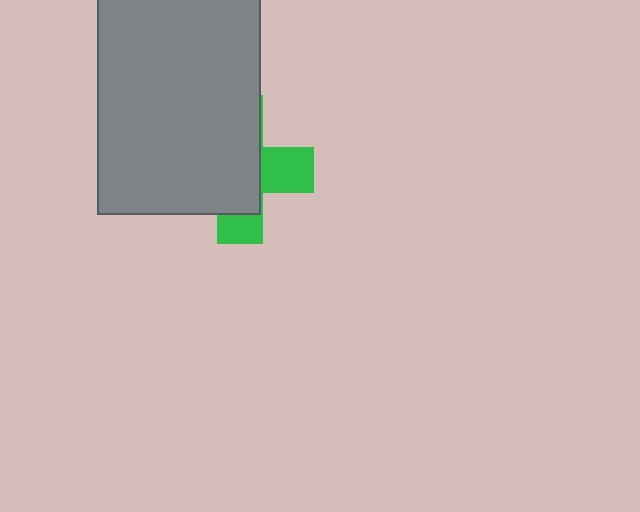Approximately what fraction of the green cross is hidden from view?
Roughly 67% of the green cross is hidden behind the gray rectangle.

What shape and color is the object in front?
The object in front is a gray rectangle.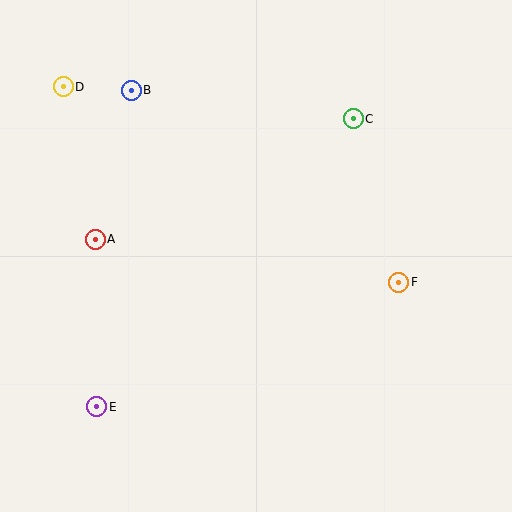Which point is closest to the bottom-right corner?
Point F is closest to the bottom-right corner.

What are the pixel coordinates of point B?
Point B is at (131, 90).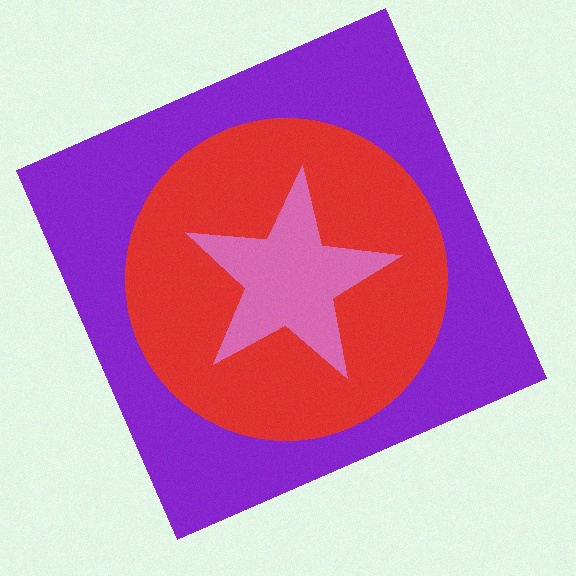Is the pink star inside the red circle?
Yes.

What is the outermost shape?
The purple square.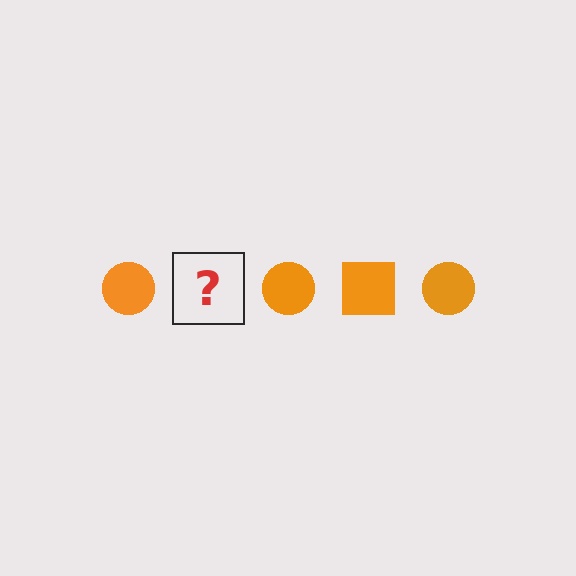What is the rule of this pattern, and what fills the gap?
The rule is that the pattern cycles through circle, square shapes in orange. The gap should be filled with an orange square.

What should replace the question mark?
The question mark should be replaced with an orange square.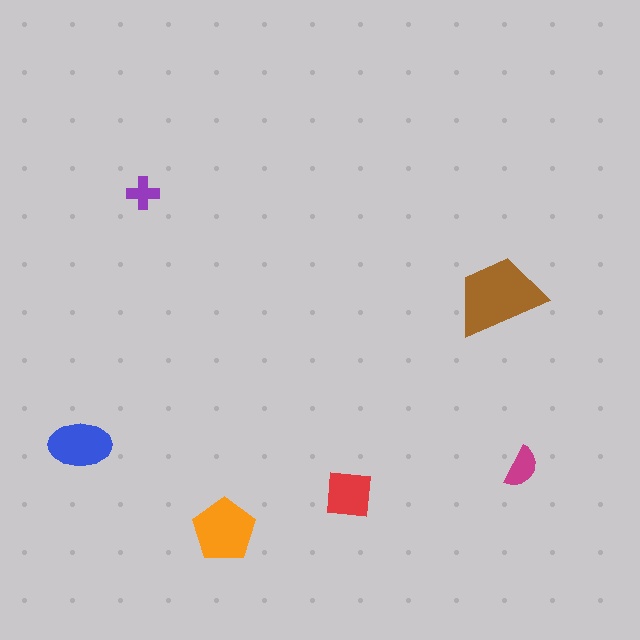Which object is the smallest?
The purple cross.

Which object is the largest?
The brown trapezoid.